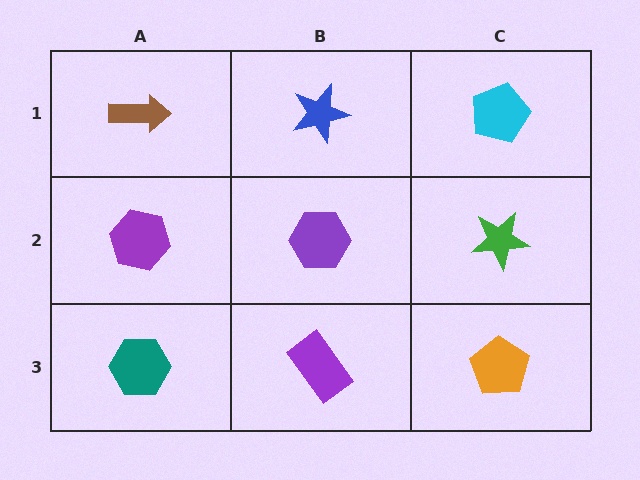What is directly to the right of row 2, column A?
A purple hexagon.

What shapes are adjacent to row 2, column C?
A cyan pentagon (row 1, column C), an orange pentagon (row 3, column C), a purple hexagon (row 2, column B).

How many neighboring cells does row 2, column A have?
3.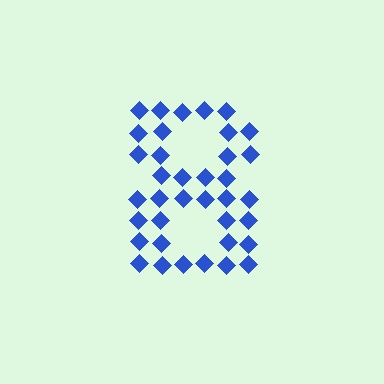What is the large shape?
The large shape is the digit 8.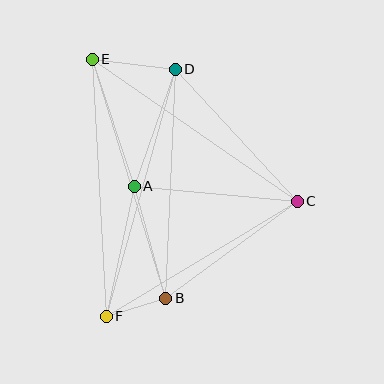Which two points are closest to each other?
Points B and F are closest to each other.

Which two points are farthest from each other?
Points E and F are farthest from each other.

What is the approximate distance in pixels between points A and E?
The distance between A and E is approximately 134 pixels.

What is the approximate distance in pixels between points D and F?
The distance between D and F is approximately 257 pixels.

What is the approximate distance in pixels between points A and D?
The distance between A and D is approximately 124 pixels.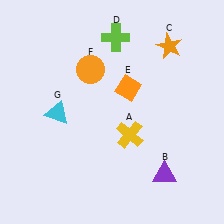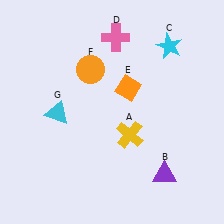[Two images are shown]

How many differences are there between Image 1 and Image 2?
There are 2 differences between the two images.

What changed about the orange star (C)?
In Image 1, C is orange. In Image 2, it changed to cyan.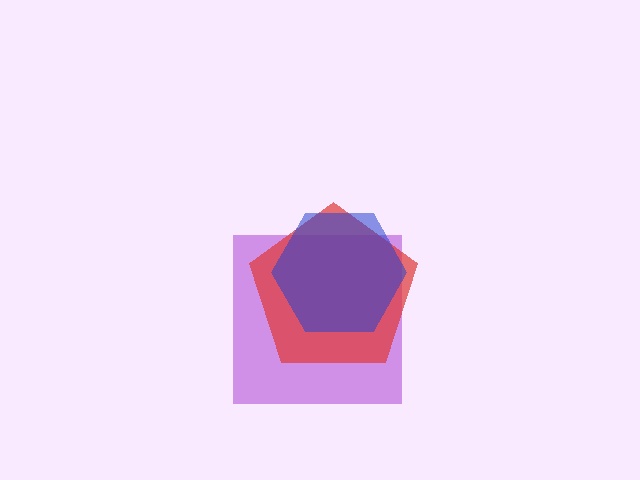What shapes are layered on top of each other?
The layered shapes are: a purple square, a red pentagon, a blue hexagon.